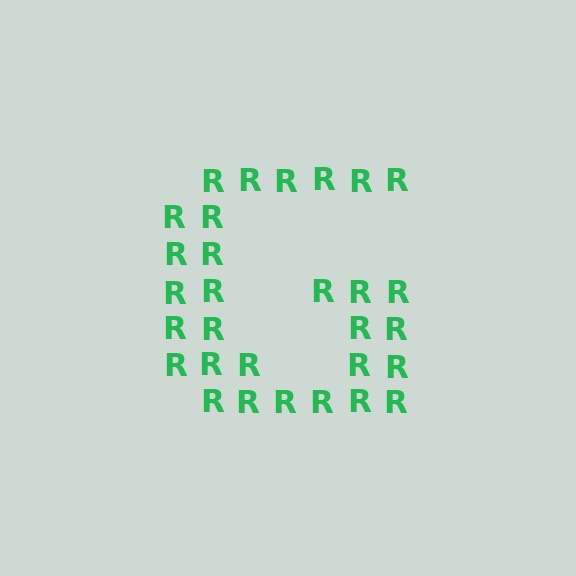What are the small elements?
The small elements are letter R's.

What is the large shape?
The large shape is the letter G.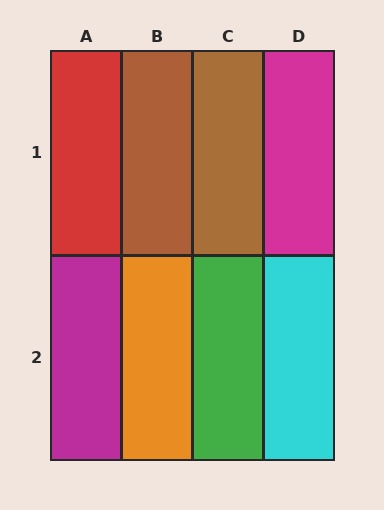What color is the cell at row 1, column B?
Brown.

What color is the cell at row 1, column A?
Red.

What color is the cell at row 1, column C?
Brown.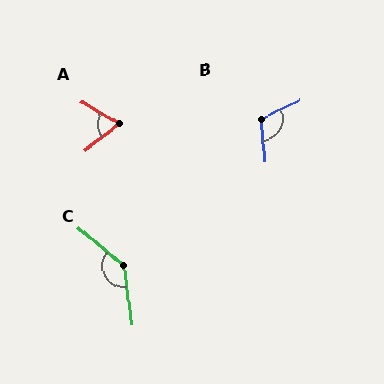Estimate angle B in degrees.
Approximately 110 degrees.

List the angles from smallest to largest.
A (68°), B (110°), C (138°).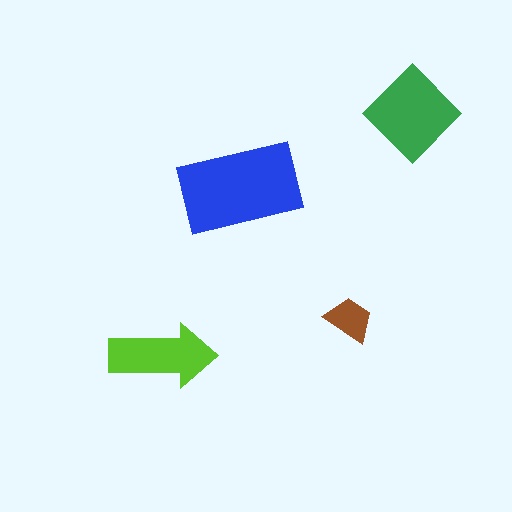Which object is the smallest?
The brown trapezoid.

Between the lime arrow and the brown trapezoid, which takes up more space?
The lime arrow.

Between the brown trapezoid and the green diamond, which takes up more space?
The green diamond.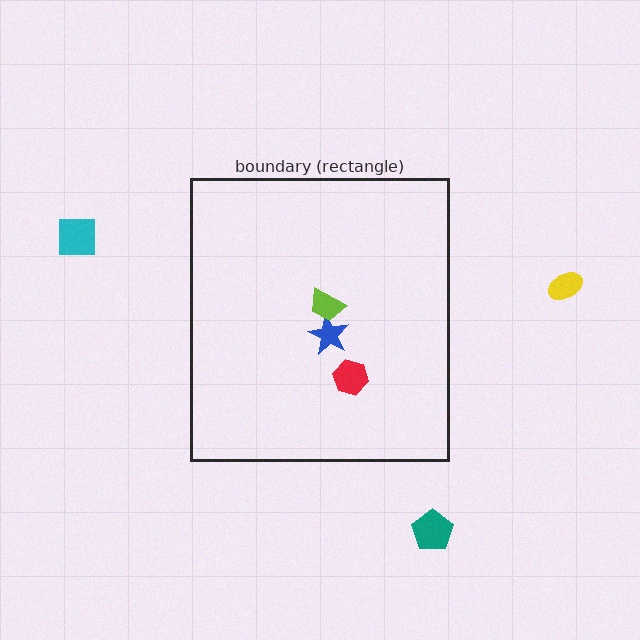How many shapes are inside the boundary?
3 inside, 3 outside.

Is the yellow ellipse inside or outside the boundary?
Outside.